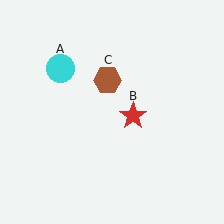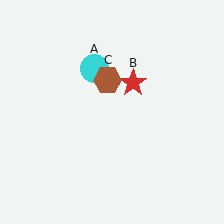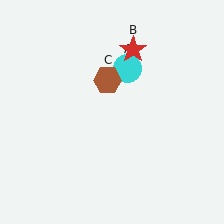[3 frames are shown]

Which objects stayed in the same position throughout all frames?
Brown hexagon (object C) remained stationary.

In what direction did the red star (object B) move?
The red star (object B) moved up.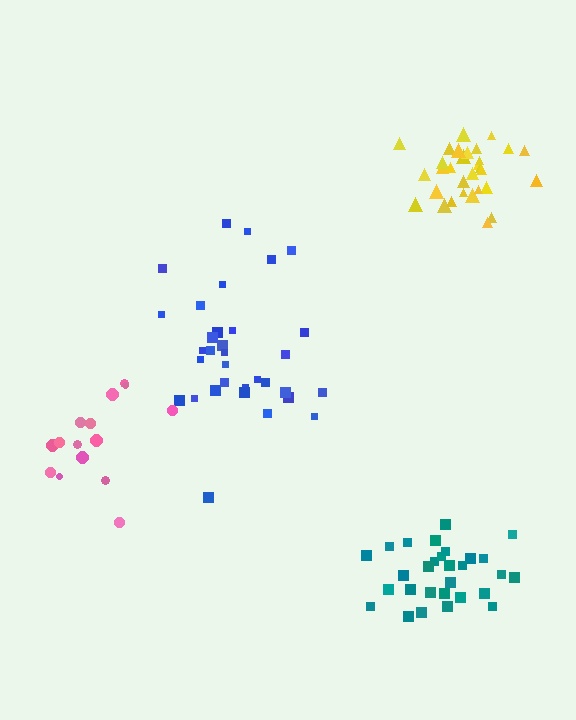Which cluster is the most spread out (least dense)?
Pink.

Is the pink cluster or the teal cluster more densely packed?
Teal.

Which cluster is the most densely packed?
Yellow.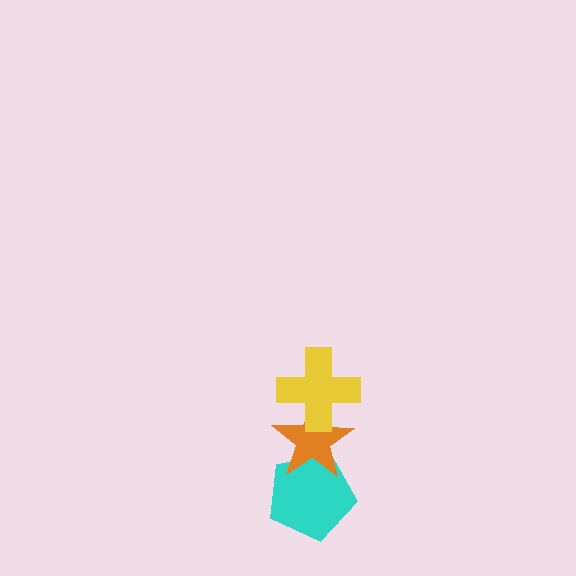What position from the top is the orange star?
The orange star is 2nd from the top.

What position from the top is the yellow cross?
The yellow cross is 1st from the top.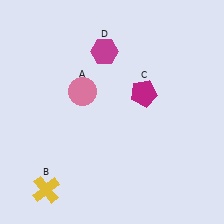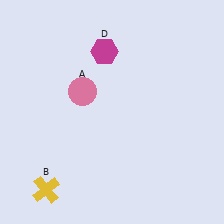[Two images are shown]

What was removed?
The magenta pentagon (C) was removed in Image 2.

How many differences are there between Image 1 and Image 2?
There is 1 difference between the two images.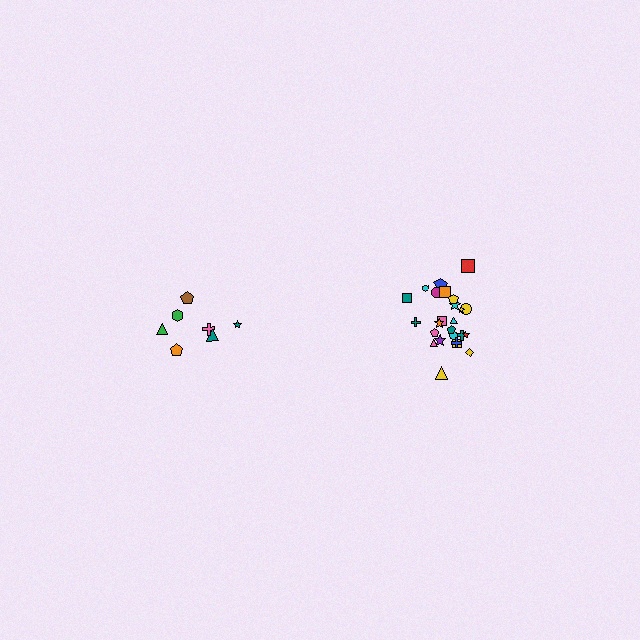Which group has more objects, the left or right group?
The right group.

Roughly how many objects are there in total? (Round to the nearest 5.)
Roughly 30 objects in total.